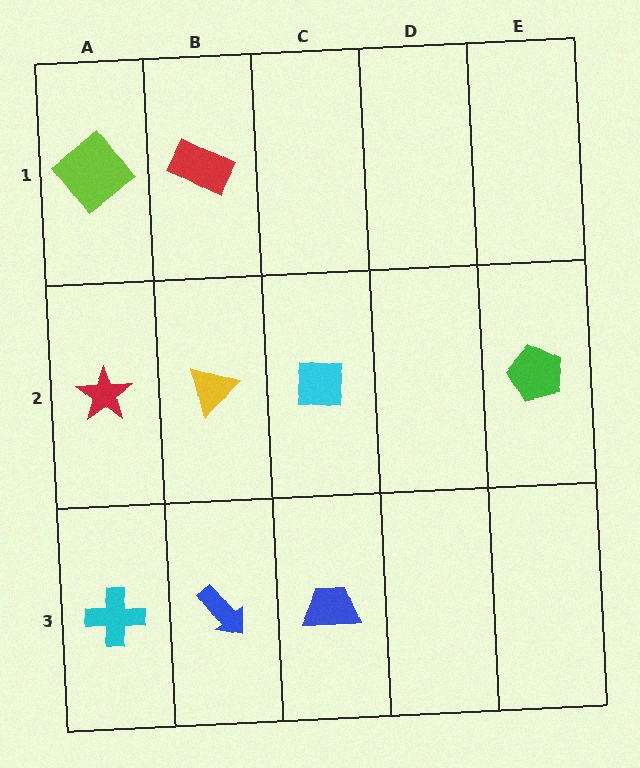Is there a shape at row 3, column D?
No, that cell is empty.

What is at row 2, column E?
A green pentagon.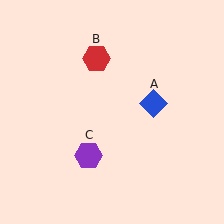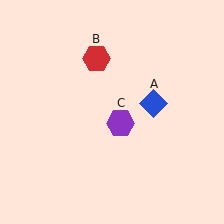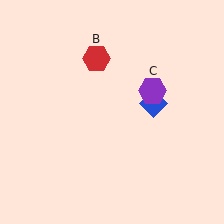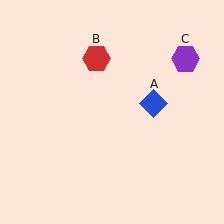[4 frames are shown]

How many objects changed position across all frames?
1 object changed position: purple hexagon (object C).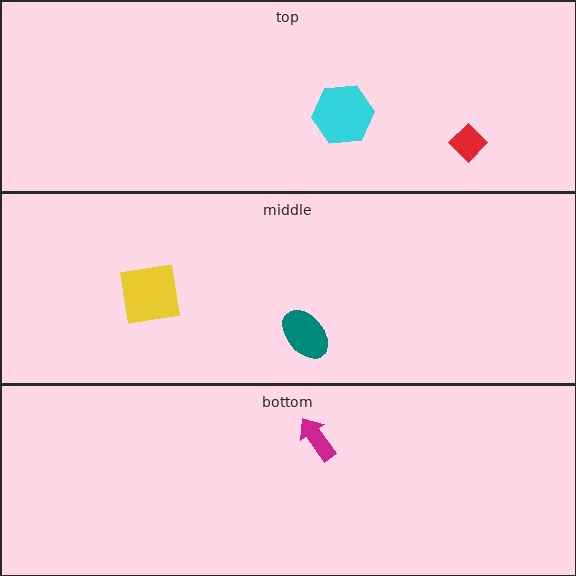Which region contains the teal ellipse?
The middle region.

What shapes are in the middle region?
The teal ellipse, the yellow square.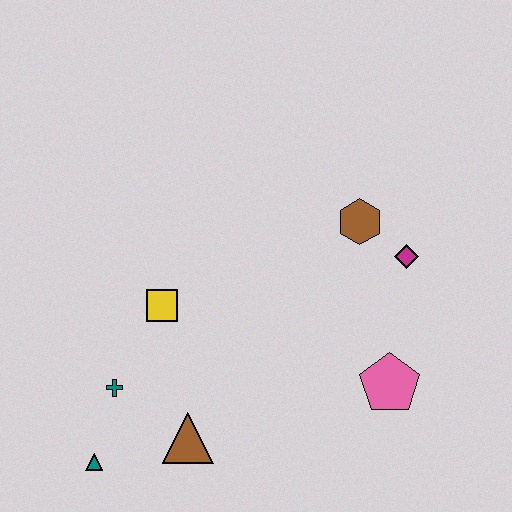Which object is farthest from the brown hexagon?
The teal triangle is farthest from the brown hexagon.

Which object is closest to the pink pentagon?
The magenta diamond is closest to the pink pentagon.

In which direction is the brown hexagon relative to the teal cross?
The brown hexagon is to the right of the teal cross.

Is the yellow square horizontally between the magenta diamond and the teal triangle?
Yes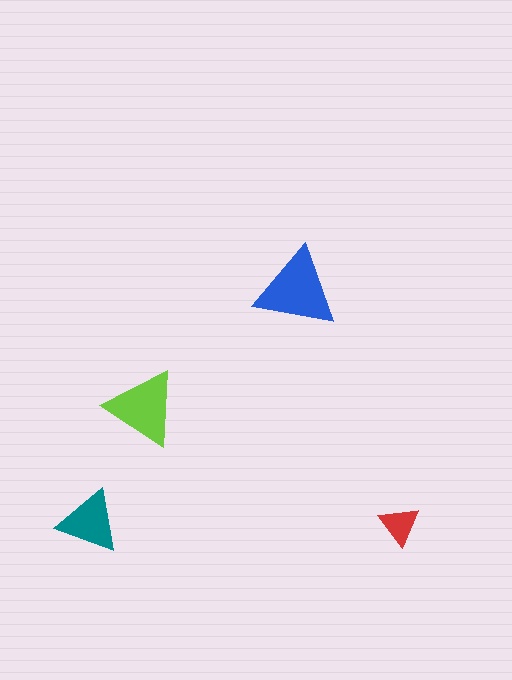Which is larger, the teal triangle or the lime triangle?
The lime one.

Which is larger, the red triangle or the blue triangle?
The blue one.